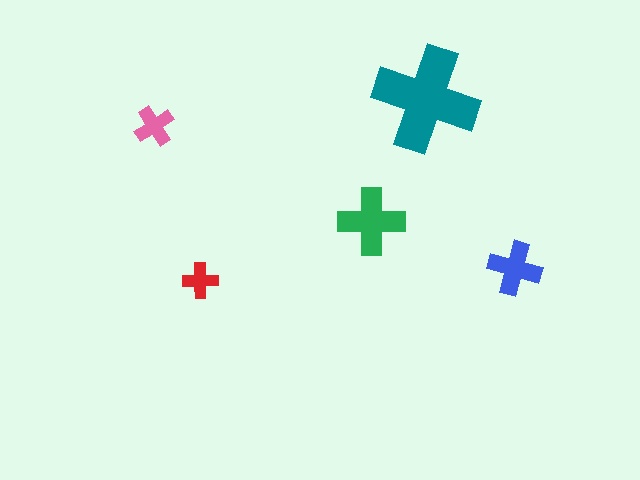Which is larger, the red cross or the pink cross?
The pink one.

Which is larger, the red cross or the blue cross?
The blue one.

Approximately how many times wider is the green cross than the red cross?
About 2 times wider.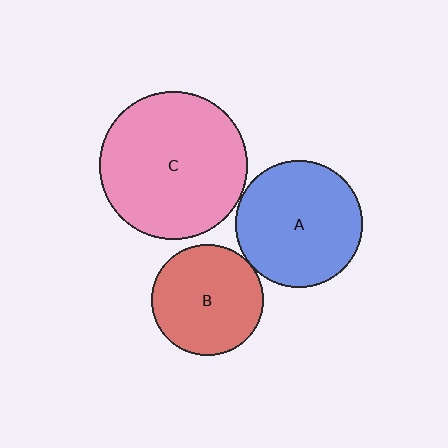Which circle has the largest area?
Circle C (pink).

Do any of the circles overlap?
No, none of the circles overlap.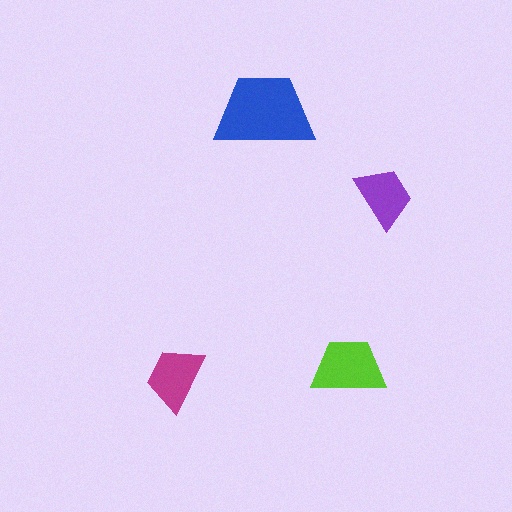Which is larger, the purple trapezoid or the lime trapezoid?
The lime one.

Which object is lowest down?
The magenta trapezoid is bottommost.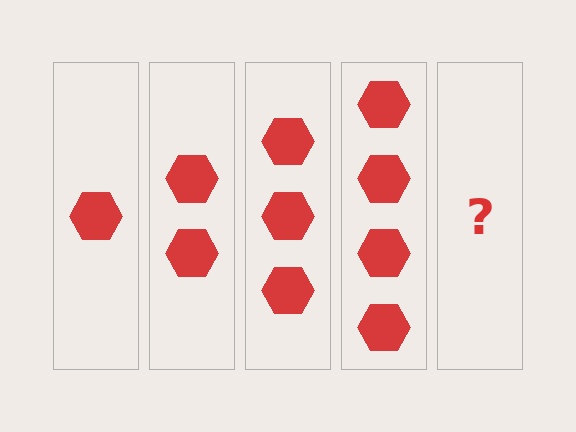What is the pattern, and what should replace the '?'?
The pattern is that each step adds one more hexagon. The '?' should be 5 hexagons.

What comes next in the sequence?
The next element should be 5 hexagons.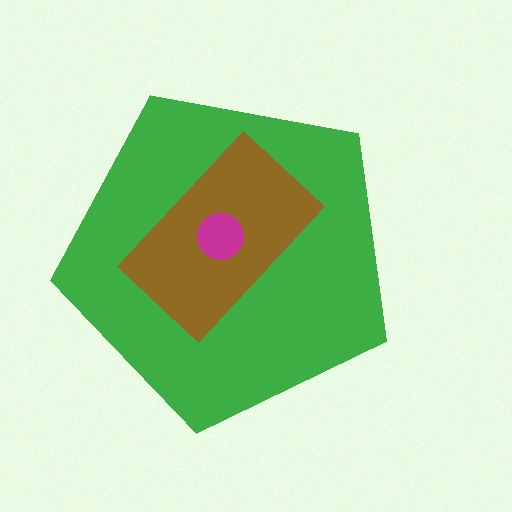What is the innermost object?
The magenta circle.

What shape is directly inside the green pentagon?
The brown rectangle.